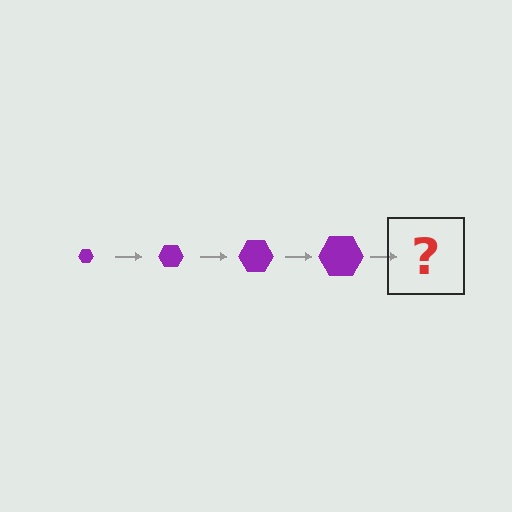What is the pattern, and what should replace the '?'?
The pattern is that the hexagon gets progressively larger each step. The '?' should be a purple hexagon, larger than the previous one.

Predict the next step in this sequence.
The next step is a purple hexagon, larger than the previous one.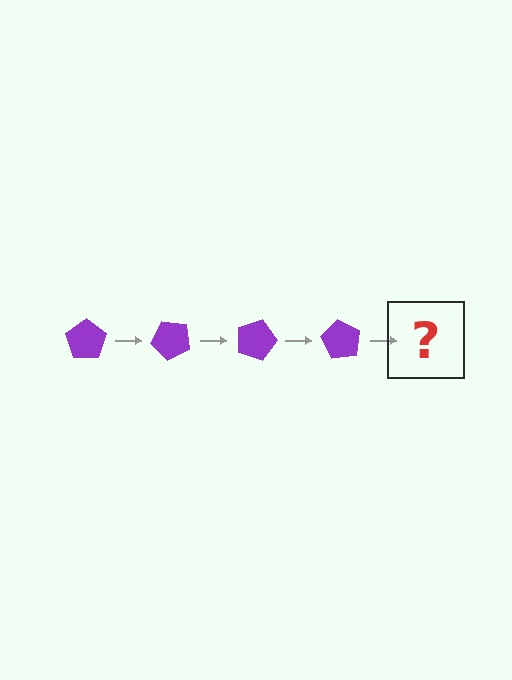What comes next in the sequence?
The next element should be a purple pentagon rotated 180 degrees.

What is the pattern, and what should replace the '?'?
The pattern is that the pentagon rotates 45 degrees each step. The '?' should be a purple pentagon rotated 180 degrees.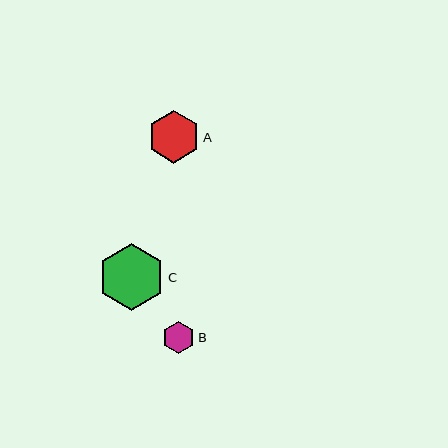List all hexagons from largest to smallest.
From largest to smallest: C, A, B.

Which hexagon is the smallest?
Hexagon B is the smallest with a size of approximately 32 pixels.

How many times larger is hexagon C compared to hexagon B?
Hexagon C is approximately 2.1 times the size of hexagon B.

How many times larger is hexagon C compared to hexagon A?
Hexagon C is approximately 1.3 times the size of hexagon A.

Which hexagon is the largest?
Hexagon C is the largest with a size of approximately 67 pixels.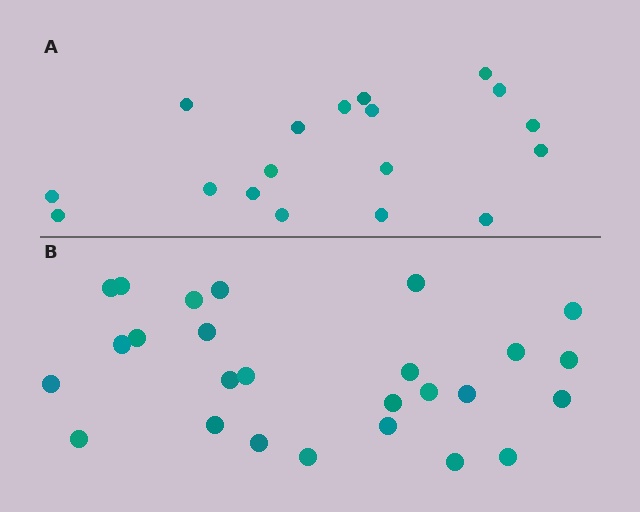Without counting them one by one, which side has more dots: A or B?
Region B (the bottom region) has more dots.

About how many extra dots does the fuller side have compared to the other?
Region B has roughly 8 or so more dots than region A.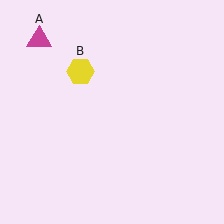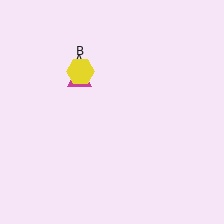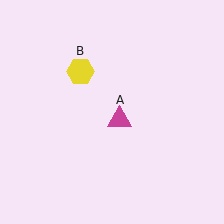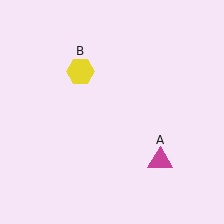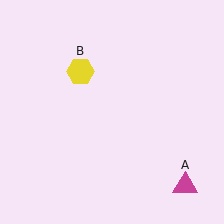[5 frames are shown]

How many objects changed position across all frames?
1 object changed position: magenta triangle (object A).